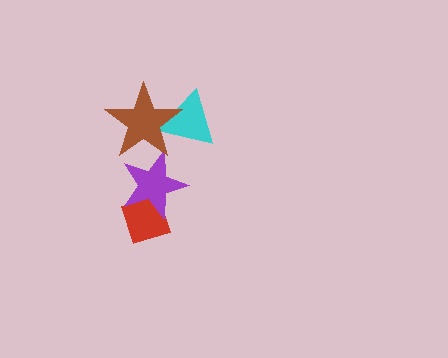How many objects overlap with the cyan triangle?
1 object overlaps with the cyan triangle.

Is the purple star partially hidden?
Yes, it is partially covered by another shape.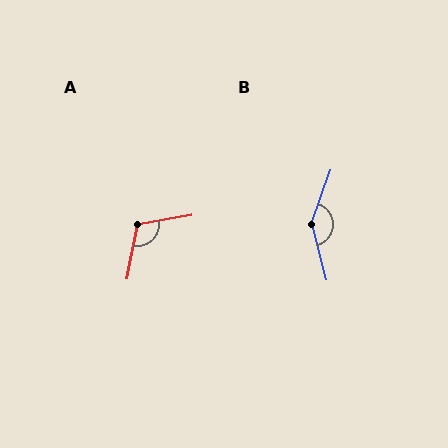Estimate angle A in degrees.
Approximately 111 degrees.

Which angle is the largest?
B, at approximately 146 degrees.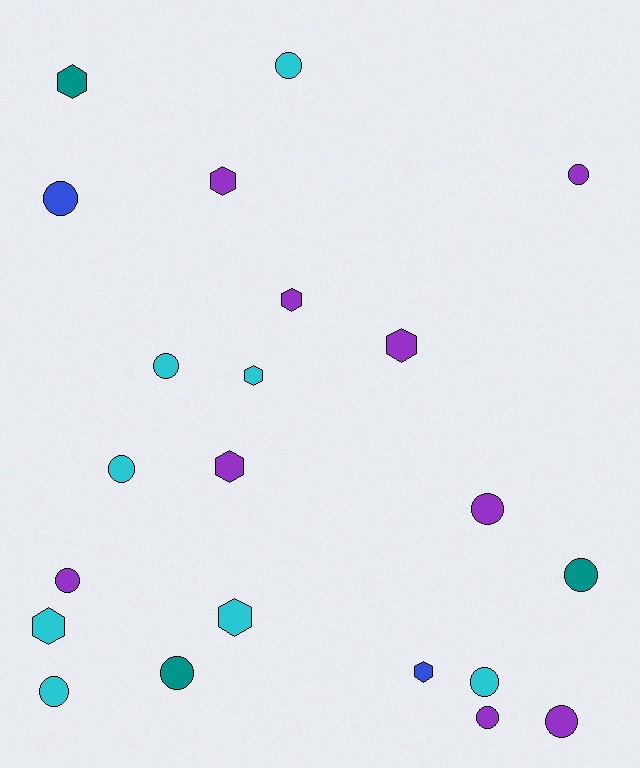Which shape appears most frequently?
Circle, with 13 objects.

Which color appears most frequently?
Purple, with 9 objects.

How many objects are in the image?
There are 22 objects.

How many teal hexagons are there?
There is 1 teal hexagon.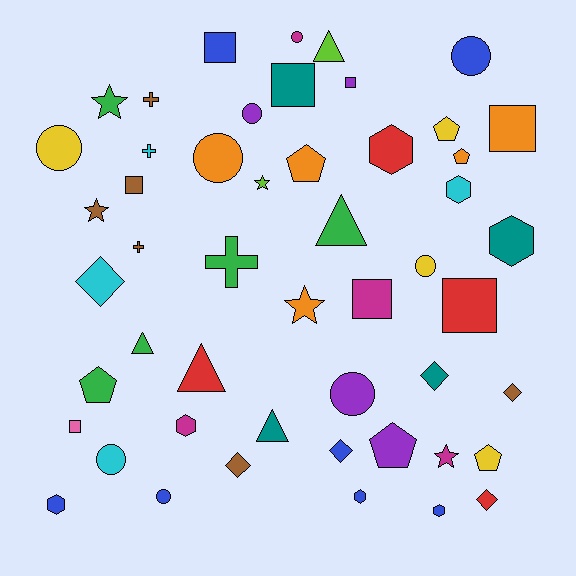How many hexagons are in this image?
There are 7 hexagons.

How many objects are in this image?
There are 50 objects.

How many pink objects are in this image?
There is 1 pink object.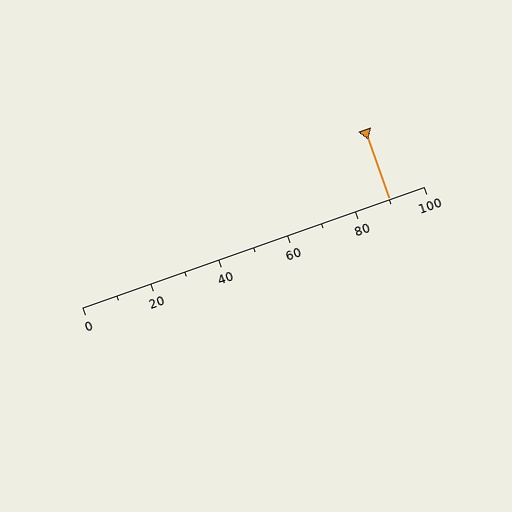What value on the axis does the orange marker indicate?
The marker indicates approximately 90.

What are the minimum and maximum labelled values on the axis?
The axis runs from 0 to 100.